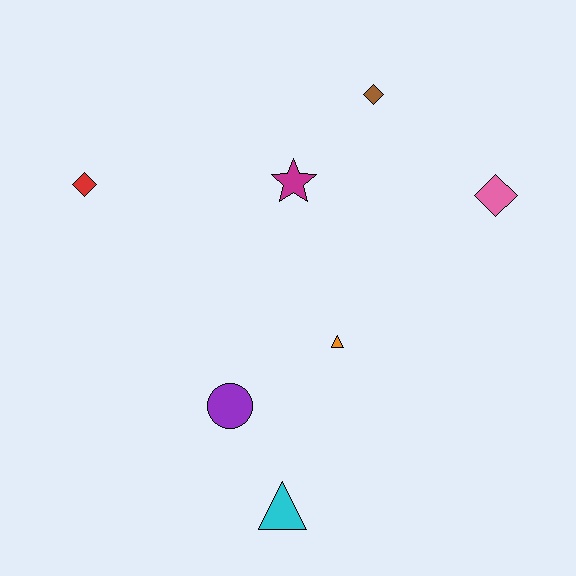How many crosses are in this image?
There are no crosses.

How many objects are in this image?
There are 7 objects.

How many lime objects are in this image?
There are no lime objects.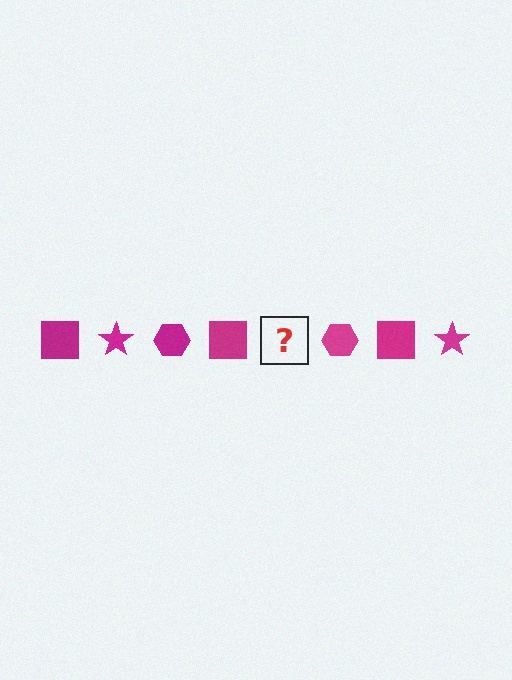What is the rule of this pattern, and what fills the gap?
The rule is that the pattern cycles through square, star, hexagon shapes in magenta. The gap should be filled with a magenta star.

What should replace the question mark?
The question mark should be replaced with a magenta star.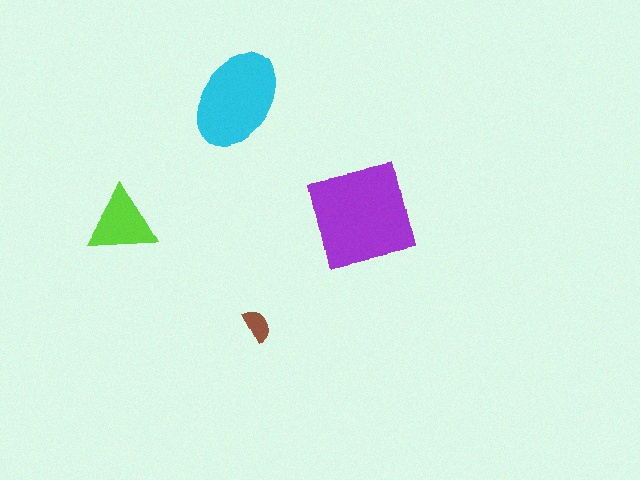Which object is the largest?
The purple square.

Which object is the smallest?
The brown semicircle.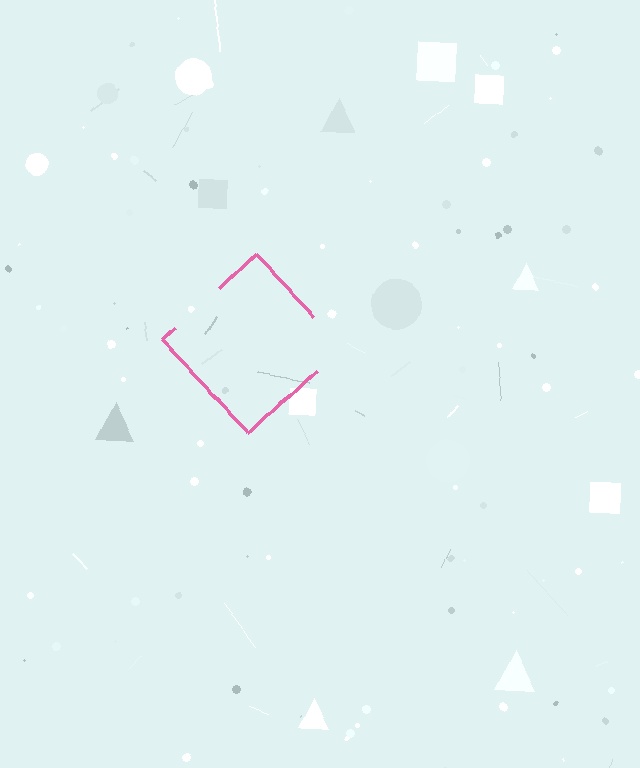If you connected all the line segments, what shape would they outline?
They would outline a diamond.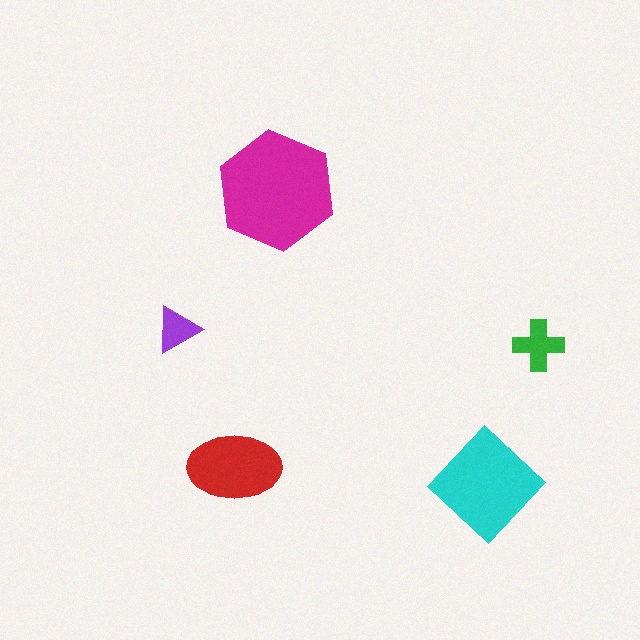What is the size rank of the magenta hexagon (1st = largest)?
1st.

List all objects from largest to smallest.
The magenta hexagon, the cyan diamond, the red ellipse, the green cross, the purple triangle.